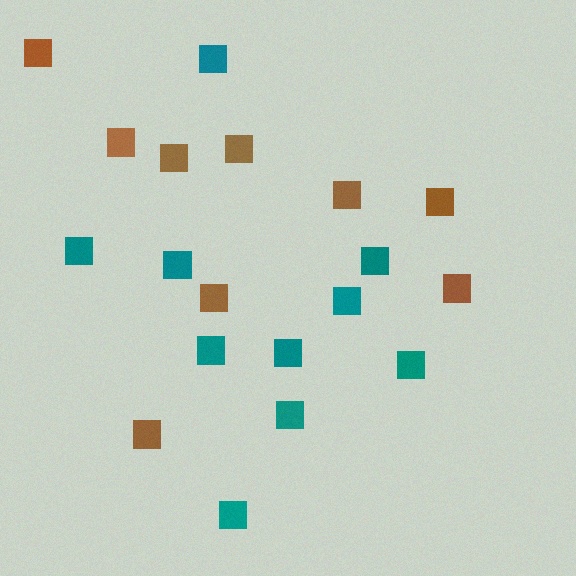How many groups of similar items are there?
There are 2 groups: one group of brown squares (9) and one group of teal squares (10).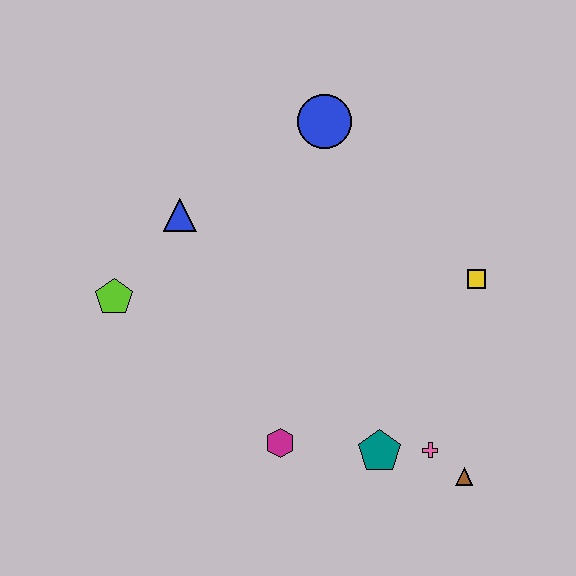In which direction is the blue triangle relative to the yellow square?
The blue triangle is to the left of the yellow square.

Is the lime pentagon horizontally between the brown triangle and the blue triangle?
No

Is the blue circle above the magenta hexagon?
Yes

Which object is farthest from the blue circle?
The brown triangle is farthest from the blue circle.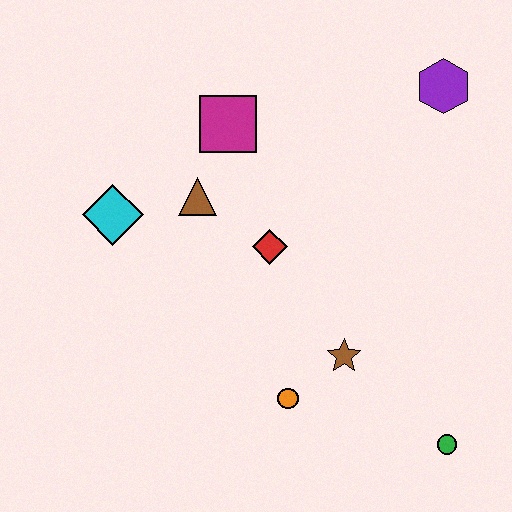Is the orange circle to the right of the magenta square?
Yes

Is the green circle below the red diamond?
Yes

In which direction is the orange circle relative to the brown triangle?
The orange circle is below the brown triangle.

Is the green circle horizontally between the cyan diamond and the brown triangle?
No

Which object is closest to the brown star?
The orange circle is closest to the brown star.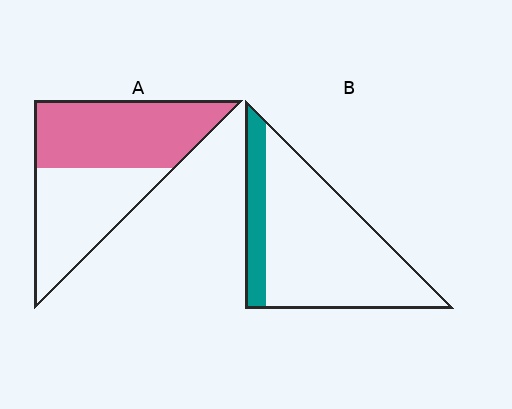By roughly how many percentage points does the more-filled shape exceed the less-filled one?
By roughly 35 percentage points (A over B).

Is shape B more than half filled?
No.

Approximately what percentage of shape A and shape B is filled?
A is approximately 55% and B is approximately 20%.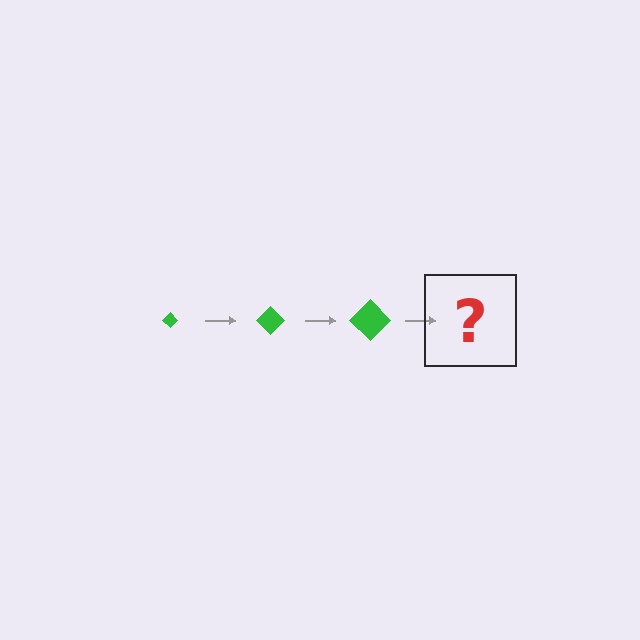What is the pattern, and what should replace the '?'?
The pattern is that the diamond gets progressively larger each step. The '?' should be a green diamond, larger than the previous one.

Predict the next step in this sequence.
The next step is a green diamond, larger than the previous one.